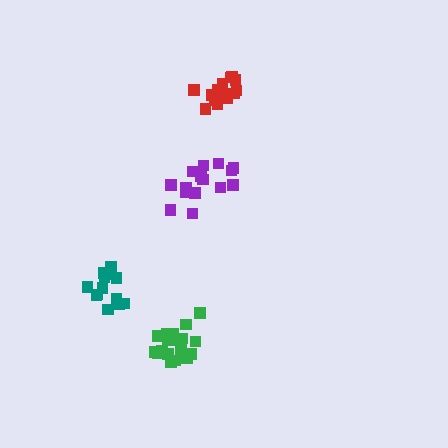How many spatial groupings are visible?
There are 4 spatial groupings.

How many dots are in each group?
Group 1: 18 dots, Group 2: 15 dots, Group 3: 14 dots, Group 4: 15 dots (62 total).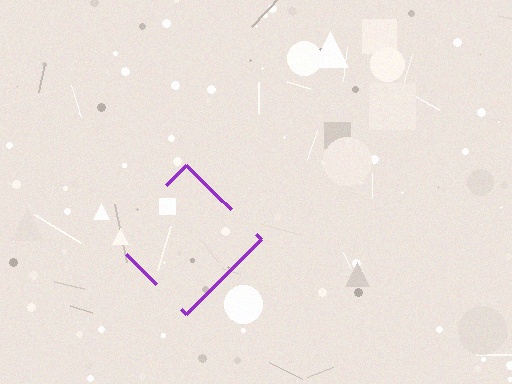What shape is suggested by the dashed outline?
The dashed outline suggests a diamond.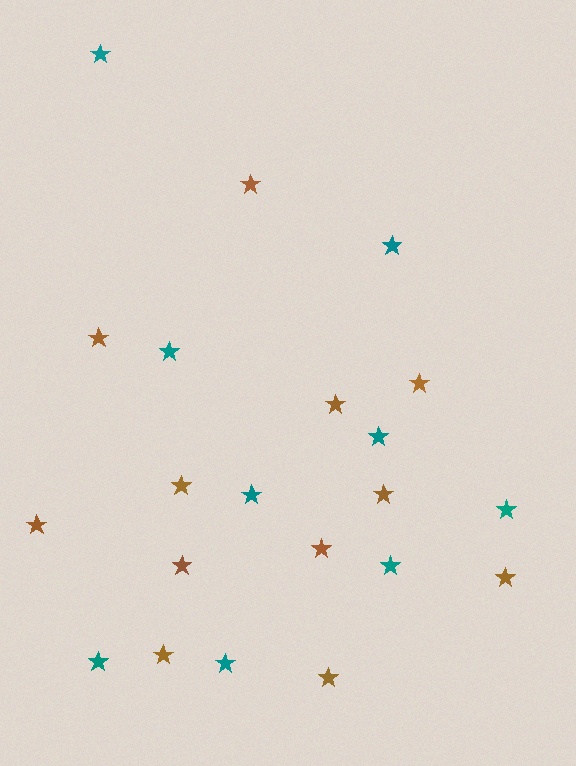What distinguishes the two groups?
There are 2 groups: one group of brown stars (12) and one group of teal stars (9).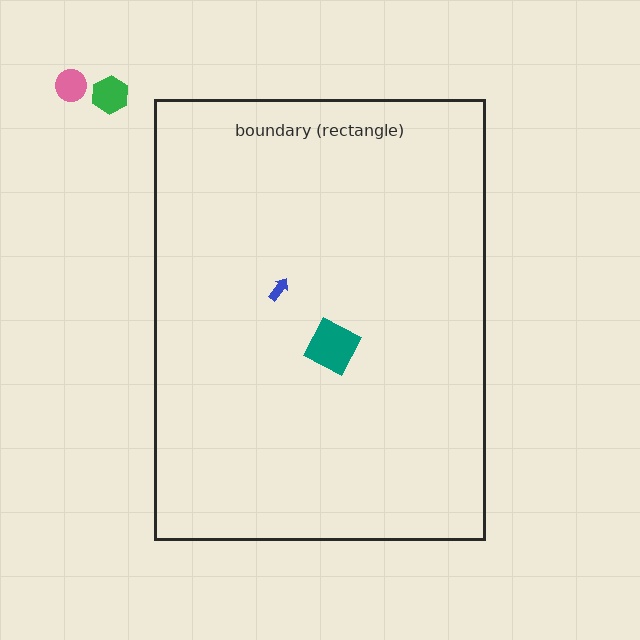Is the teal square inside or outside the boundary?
Inside.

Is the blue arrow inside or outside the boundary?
Inside.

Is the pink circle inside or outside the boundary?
Outside.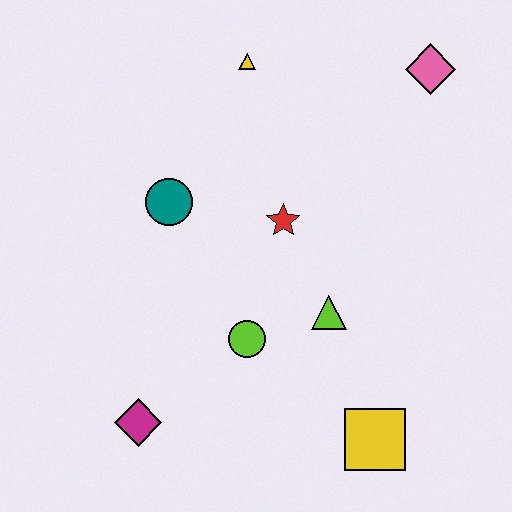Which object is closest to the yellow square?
The lime triangle is closest to the yellow square.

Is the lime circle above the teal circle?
No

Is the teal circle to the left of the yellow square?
Yes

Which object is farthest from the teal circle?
The yellow square is farthest from the teal circle.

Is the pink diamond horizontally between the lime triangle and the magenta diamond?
No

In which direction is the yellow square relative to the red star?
The yellow square is below the red star.